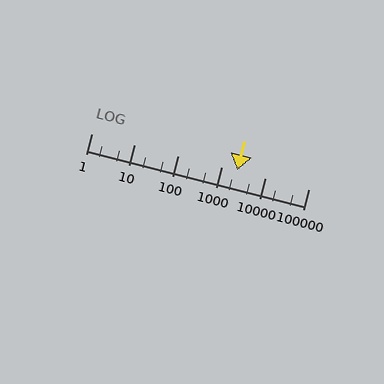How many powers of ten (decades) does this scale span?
The scale spans 5 decades, from 1 to 100000.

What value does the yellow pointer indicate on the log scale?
The pointer indicates approximately 2300.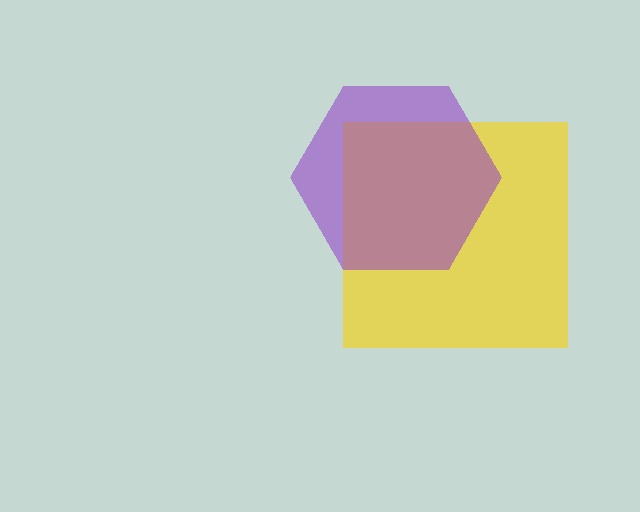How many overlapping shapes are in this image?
There are 2 overlapping shapes in the image.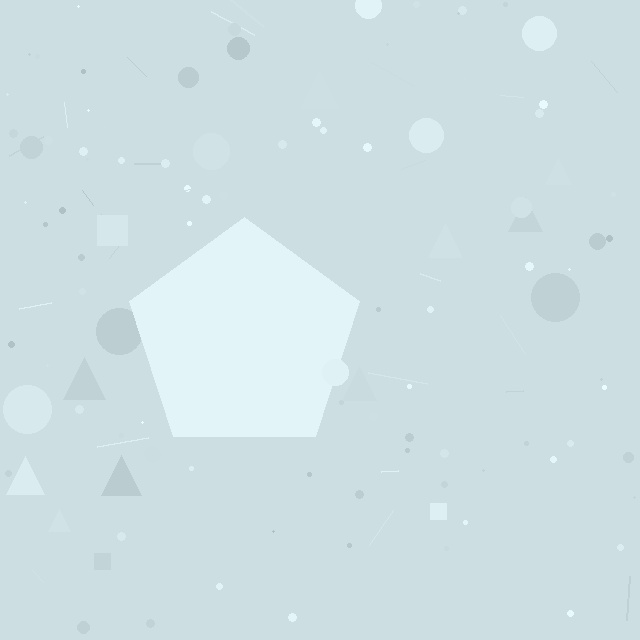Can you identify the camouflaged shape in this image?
The camouflaged shape is a pentagon.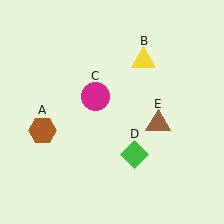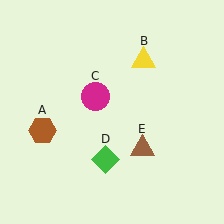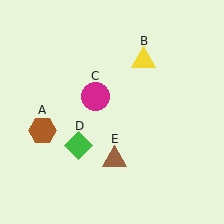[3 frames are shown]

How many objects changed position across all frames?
2 objects changed position: green diamond (object D), brown triangle (object E).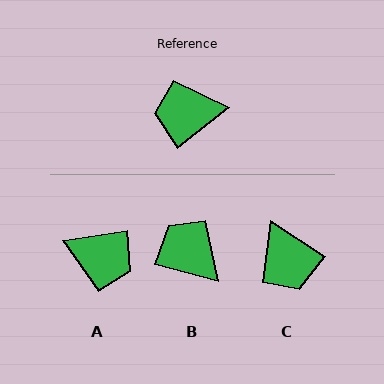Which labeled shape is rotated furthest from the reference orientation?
A, about 151 degrees away.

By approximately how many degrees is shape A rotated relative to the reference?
Approximately 151 degrees counter-clockwise.